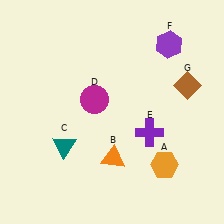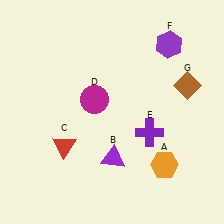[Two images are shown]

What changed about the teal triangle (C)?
In Image 1, C is teal. In Image 2, it changed to red.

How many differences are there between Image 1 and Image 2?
There are 2 differences between the two images.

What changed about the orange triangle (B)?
In Image 1, B is orange. In Image 2, it changed to purple.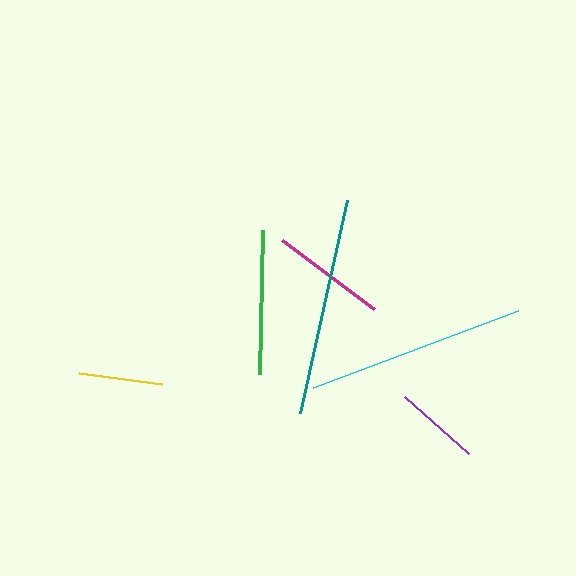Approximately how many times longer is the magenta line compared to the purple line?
The magenta line is approximately 1.3 times the length of the purple line.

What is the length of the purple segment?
The purple segment is approximately 85 pixels long.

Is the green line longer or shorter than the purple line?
The green line is longer than the purple line.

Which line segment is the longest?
The cyan line is the longest at approximately 219 pixels.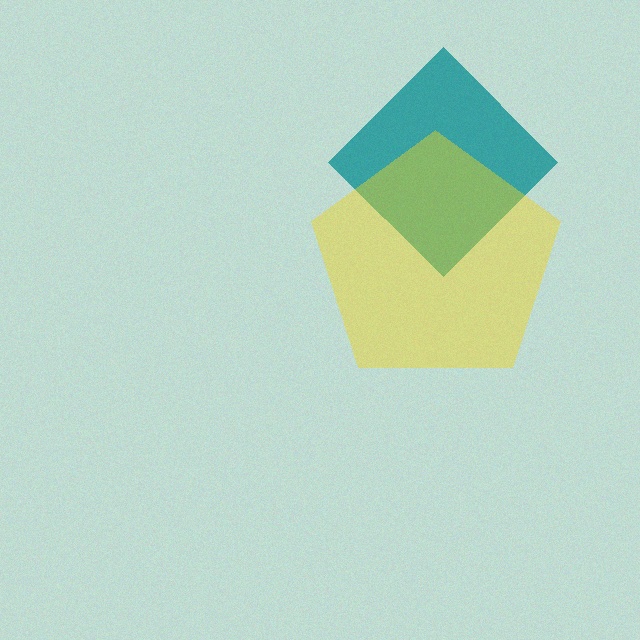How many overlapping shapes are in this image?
There are 2 overlapping shapes in the image.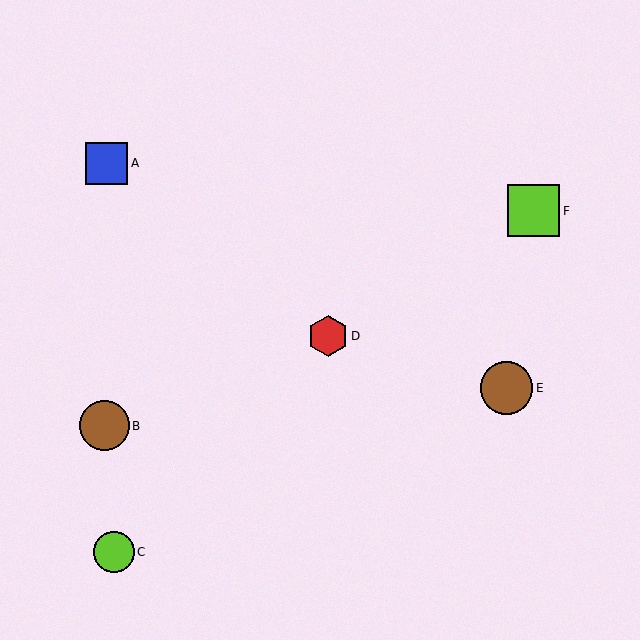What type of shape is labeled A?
Shape A is a blue square.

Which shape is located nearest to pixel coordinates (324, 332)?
The red hexagon (labeled D) at (328, 336) is nearest to that location.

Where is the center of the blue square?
The center of the blue square is at (107, 163).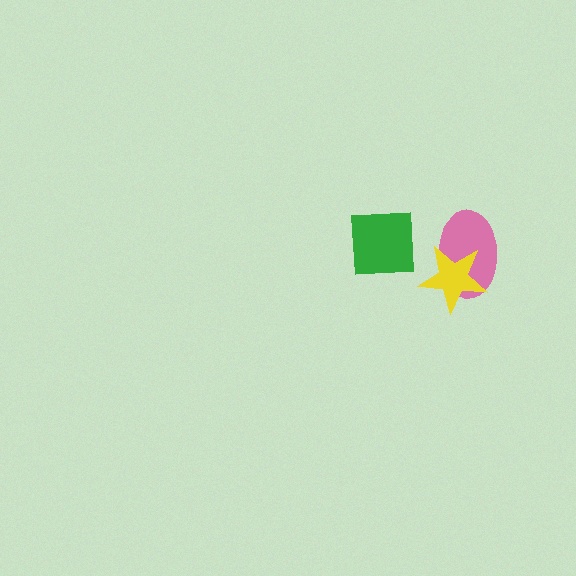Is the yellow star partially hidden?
No, no other shape covers it.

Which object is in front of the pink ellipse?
The yellow star is in front of the pink ellipse.